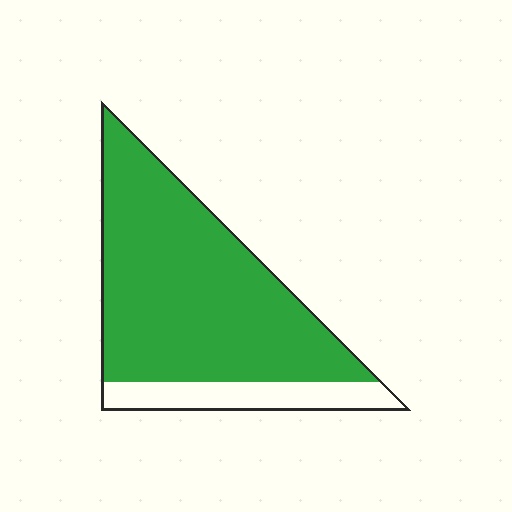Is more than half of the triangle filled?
Yes.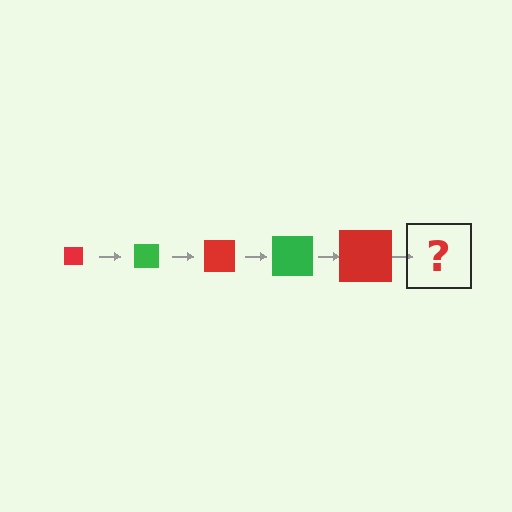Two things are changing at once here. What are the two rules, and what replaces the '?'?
The two rules are that the square grows larger each step and the color cycles through red and green. The '?' should be a green square, larger than the previous one.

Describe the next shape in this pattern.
It should be a green square, larger than the previous one.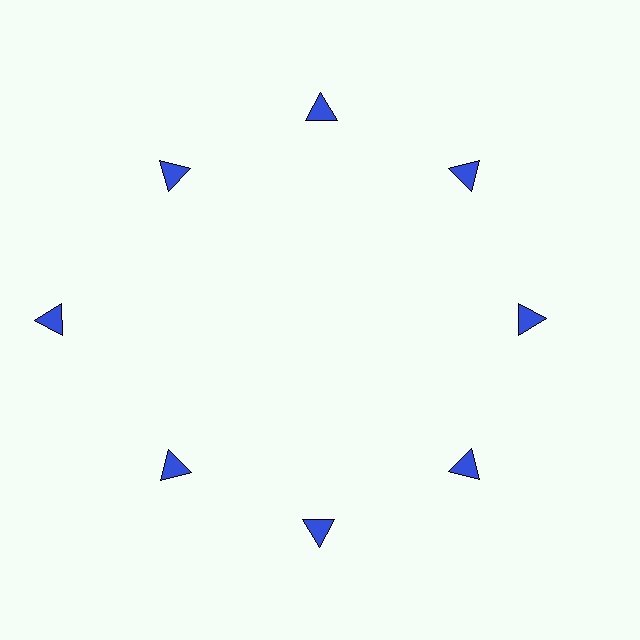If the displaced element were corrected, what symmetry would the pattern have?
It would have 8-fold rotational symmetry — the pattern would map onto itself every 45 degrees.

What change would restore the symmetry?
The symmetry would be restored by moving it inward, back onto the ring so that all 8 triangles sit at equal angles and equal distance from the center.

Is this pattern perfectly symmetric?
No. The 8 blue triangles are arranged in a ring, but one element near the 9 o'clock position is pushed outward from the center, breaking the 8-fold rotational symmetry.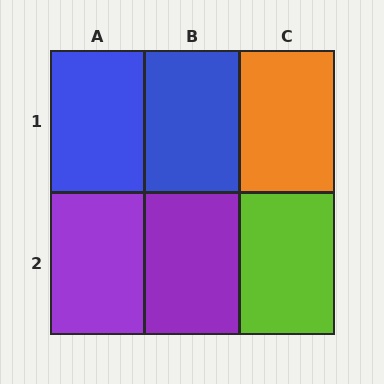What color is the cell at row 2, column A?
Purple.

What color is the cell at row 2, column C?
Lime.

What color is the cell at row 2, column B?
Purple.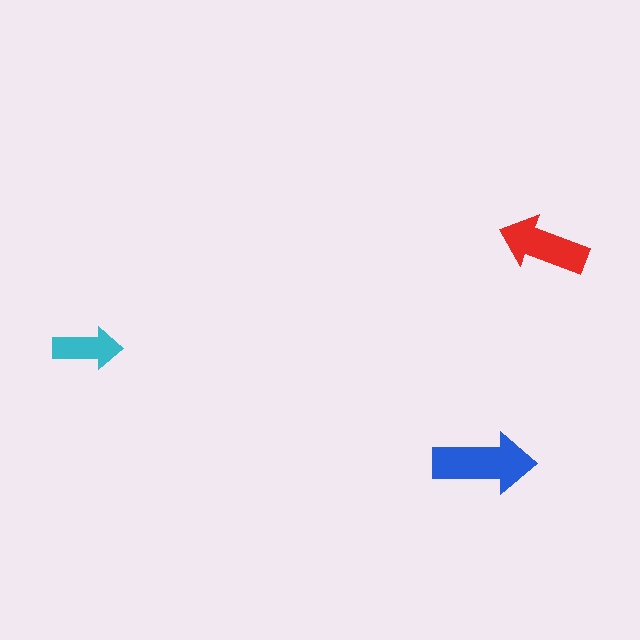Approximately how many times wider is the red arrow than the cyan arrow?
About 1.5 times wider.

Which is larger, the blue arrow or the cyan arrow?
The blue one.